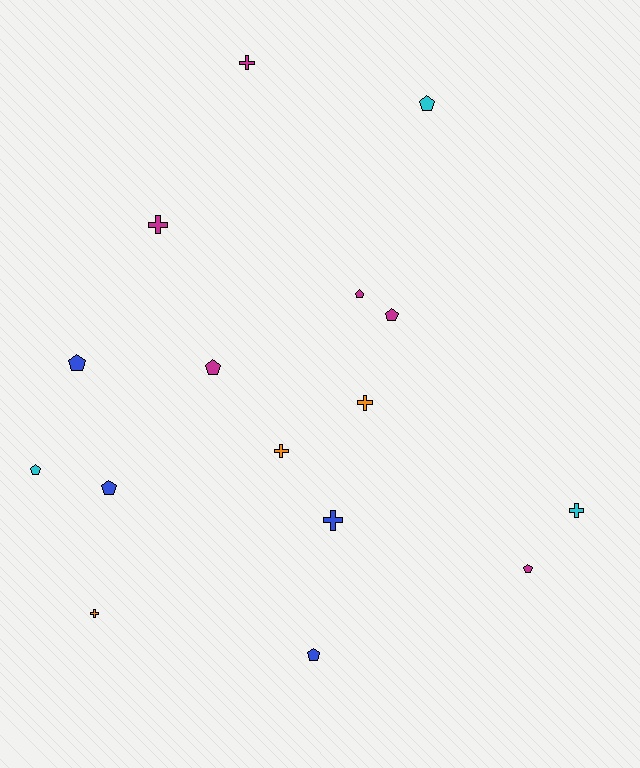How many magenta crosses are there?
There are 2 magenta crosses.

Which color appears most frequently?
Magenta, with 6 objects.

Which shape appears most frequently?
Pentagon, with 9 objects.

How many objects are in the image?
There are 16 objects.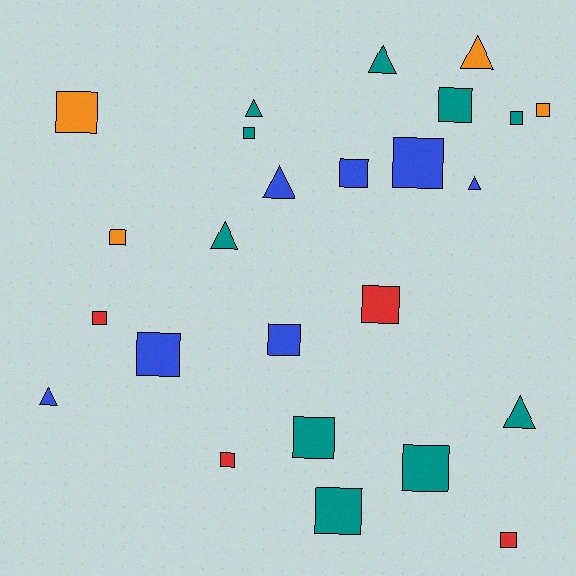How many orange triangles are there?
There is 1 orange triangle.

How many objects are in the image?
There are 25 objects.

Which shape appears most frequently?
Square, with 17 objects.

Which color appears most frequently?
Teal, with 10 objects.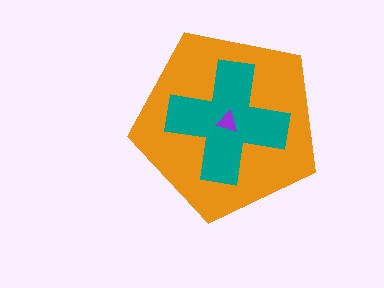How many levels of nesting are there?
3.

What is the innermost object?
The purple triangle.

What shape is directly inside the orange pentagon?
The teal cross.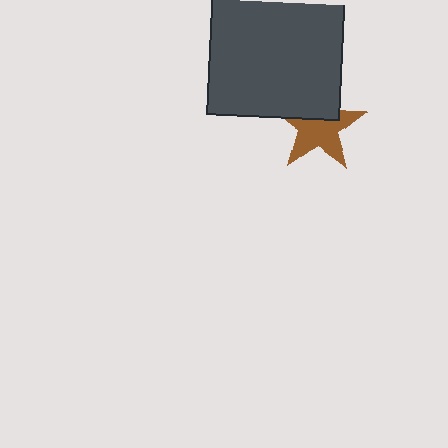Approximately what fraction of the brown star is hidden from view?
Roughly 35% of the brown star is hidden behind the dark gray square.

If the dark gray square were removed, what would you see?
You would see the complete brown star.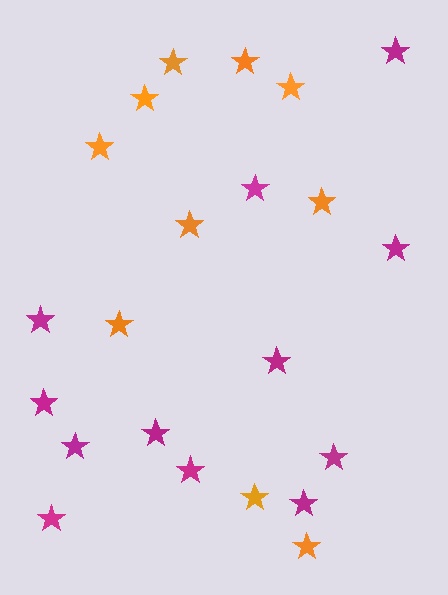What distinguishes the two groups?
There are 2 groups: one group of orange stars (10) and one group of magenta stars (12).